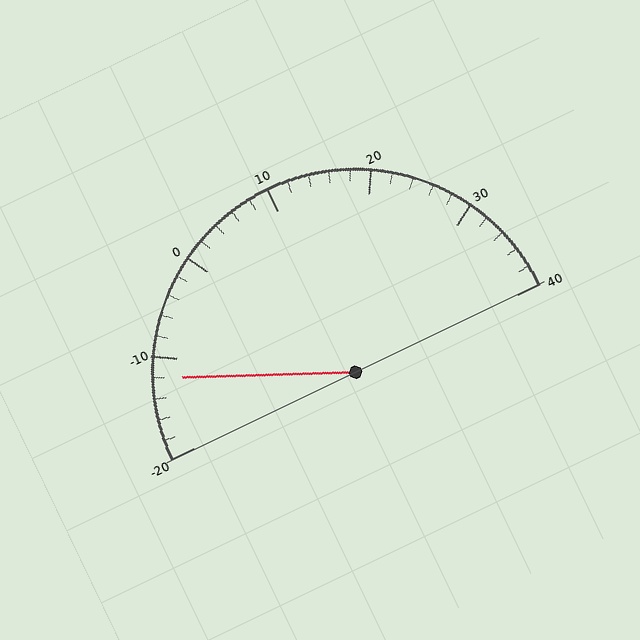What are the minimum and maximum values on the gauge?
The gauge ranges from -20 to 40.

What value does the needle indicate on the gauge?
The needle indicates approximately -12.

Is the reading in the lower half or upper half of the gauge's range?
The reading is in the lower half of the range (-20 to 40).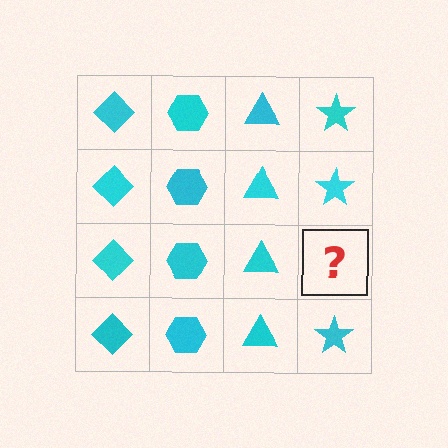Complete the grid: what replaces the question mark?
The question mark should be replaced with a cyan star.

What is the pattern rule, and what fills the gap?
The rule is that each column has a consistent shape. The gap should be filled with a cyan star.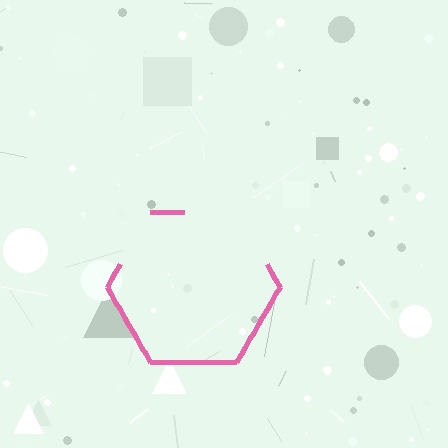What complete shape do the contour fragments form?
The contour fragments form a hexagon.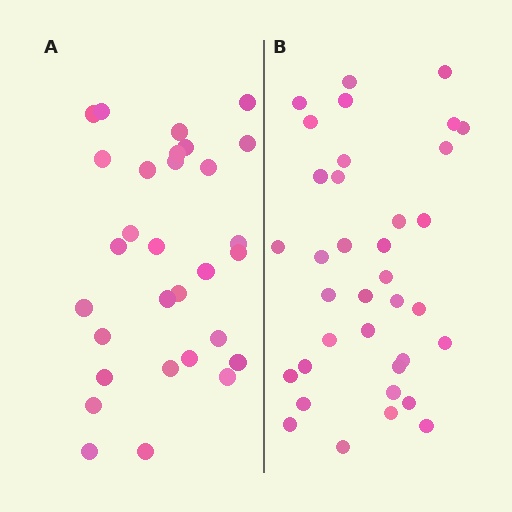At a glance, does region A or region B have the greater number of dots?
Region B (the right region) has more dots.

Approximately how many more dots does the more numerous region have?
Region B has about 6 more dots than region A.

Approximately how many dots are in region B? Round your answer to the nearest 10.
About 40 dots. (The exact count is 36, which rounds to 40.)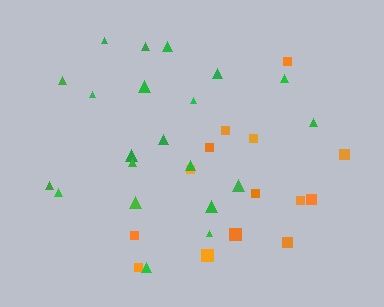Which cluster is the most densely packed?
Green.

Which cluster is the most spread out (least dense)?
Orange.